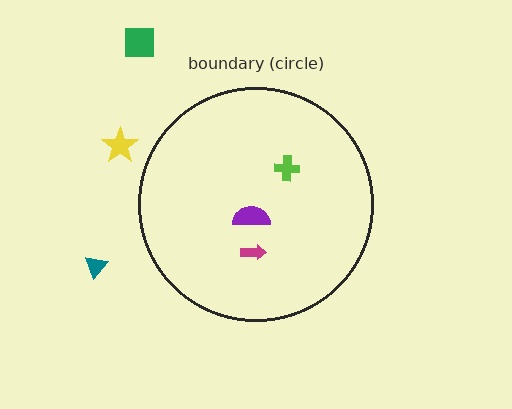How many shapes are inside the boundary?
3 inside, 3 outside.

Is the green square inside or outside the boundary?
Outside.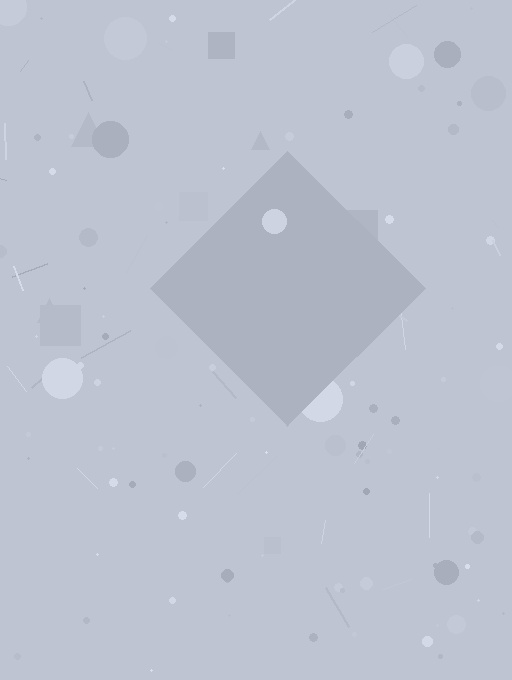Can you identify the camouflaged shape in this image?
The camouflaged shape is a diamond.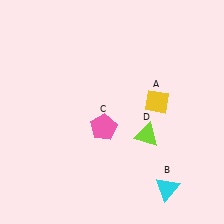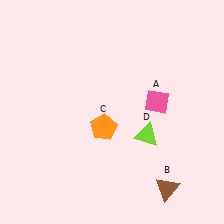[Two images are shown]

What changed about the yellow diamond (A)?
In Image 1, A is yellow. In Image 2, it changed to pink.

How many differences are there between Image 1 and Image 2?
There are 3 differences between the two images.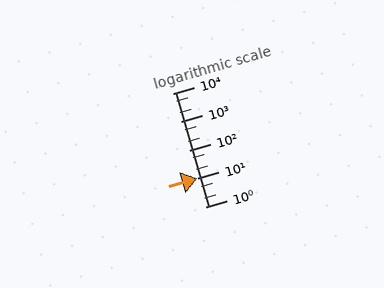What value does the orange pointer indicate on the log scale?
The pointer indicates approximately 9.8.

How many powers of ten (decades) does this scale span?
The scale spans 4 decades, from 1 to 10000.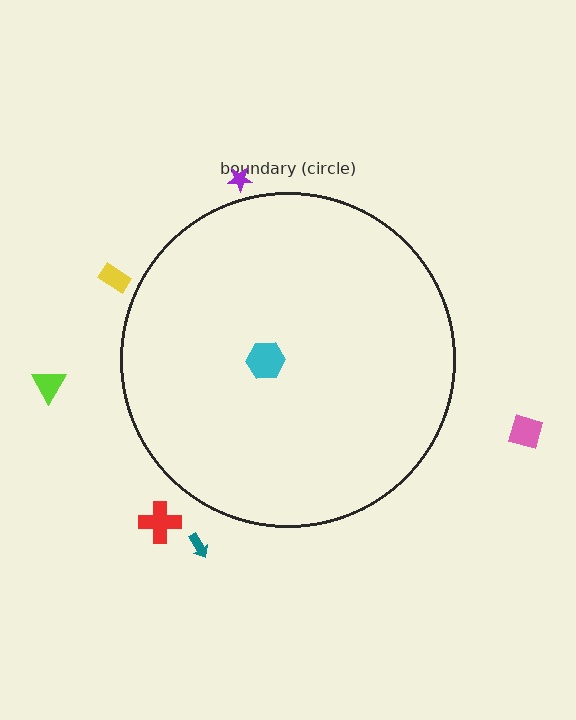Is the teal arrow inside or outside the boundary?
Outside.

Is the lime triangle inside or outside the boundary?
Outside.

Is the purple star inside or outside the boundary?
Outside.